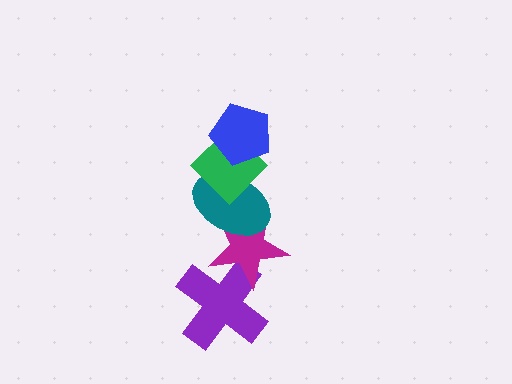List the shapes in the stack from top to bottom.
From top to bottom: the blue pentagon, the green diamond, the teal ellipse, the magenta star, the purple cross.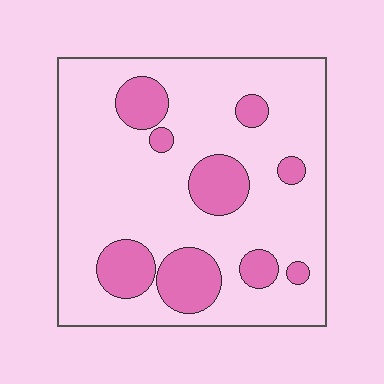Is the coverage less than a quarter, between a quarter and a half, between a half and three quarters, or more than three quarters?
Less than a quarter.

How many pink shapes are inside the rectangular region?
9.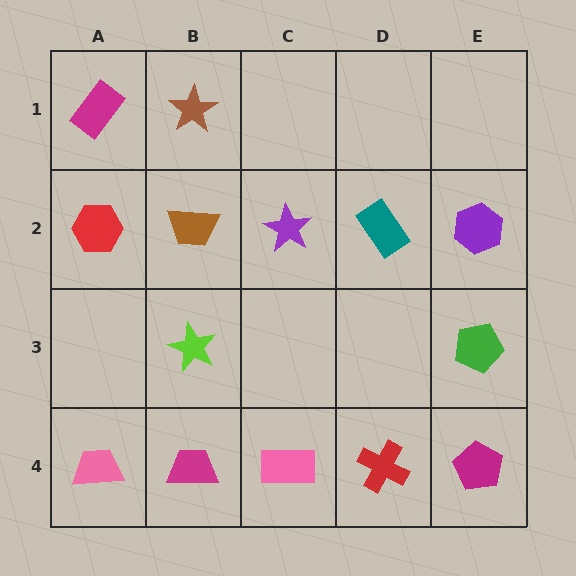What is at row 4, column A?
A pink trapezoid.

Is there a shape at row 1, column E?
No, that cell is empty.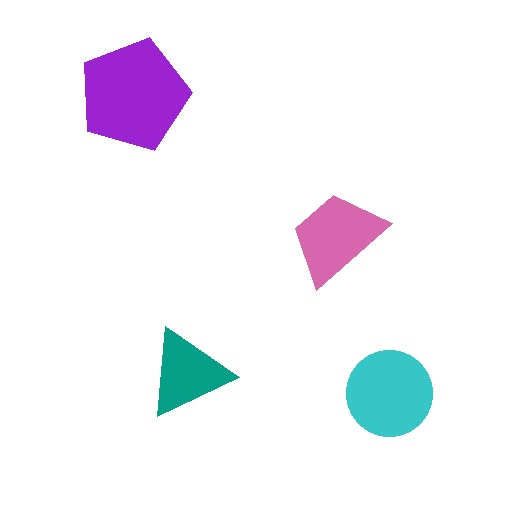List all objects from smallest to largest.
The teal triangle, the pink trapezoid, the cyan circle, the purple pentagon.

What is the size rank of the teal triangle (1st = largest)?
4th.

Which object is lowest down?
The cyan circle is bottommost.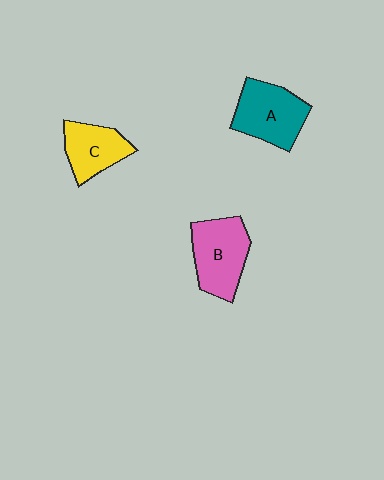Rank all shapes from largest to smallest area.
From largest to smallest: B (pink), A (teal), C (yellow).